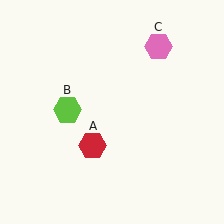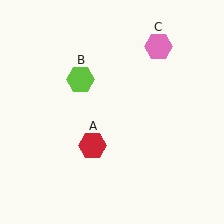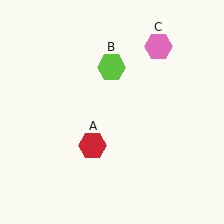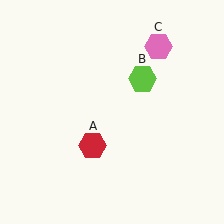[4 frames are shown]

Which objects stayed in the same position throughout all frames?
Red hexagon (object A) and pink hexagon (object C) remained stationary.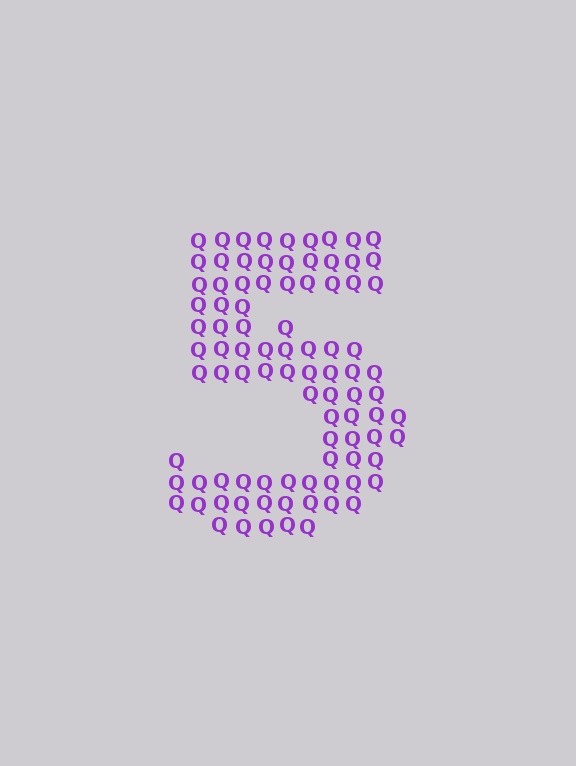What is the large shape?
The large shape is the digit 5.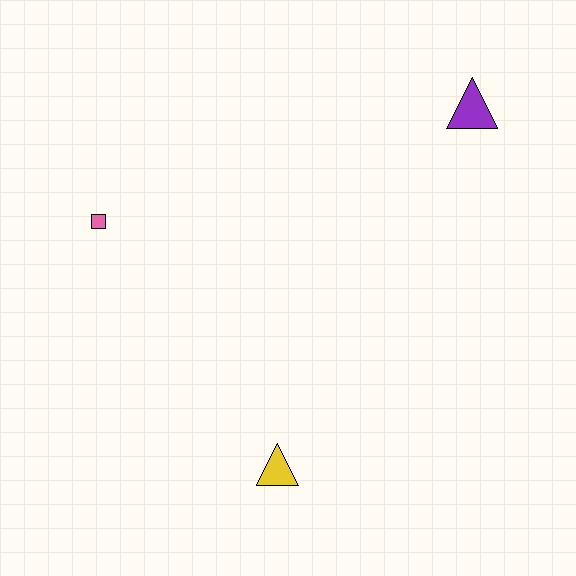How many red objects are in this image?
There are no red objects.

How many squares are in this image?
There is 1 square.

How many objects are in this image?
There are 3 objects.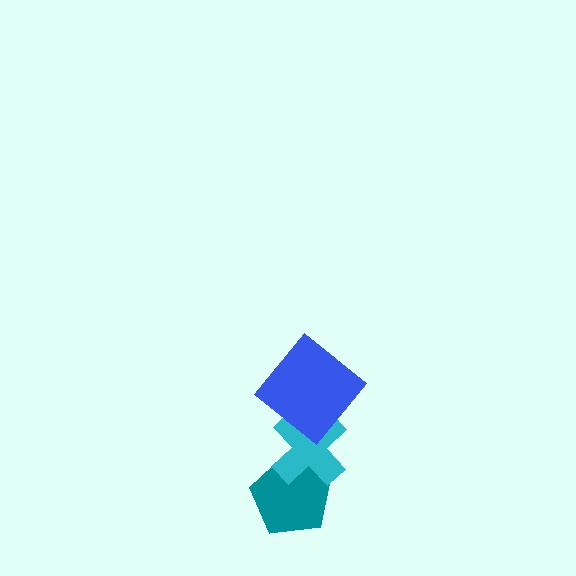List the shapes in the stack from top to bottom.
From top to bottom: the blue diamond, the cyan cross, the teal pentagon.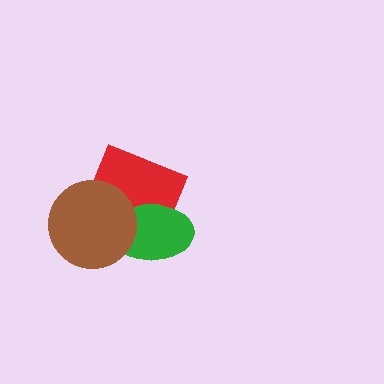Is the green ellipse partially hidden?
Yes, it is partially covered by another shape.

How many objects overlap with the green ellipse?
2 objects overlap with the green ellipse.